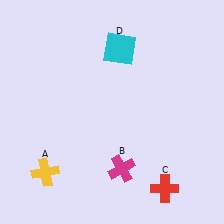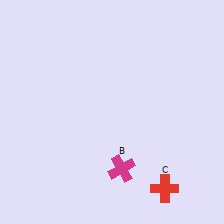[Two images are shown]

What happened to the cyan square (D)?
The cyan square (D) was removed in Image 2. It was in the top-right area of Image 1.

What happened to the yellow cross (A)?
The yellow cross (A) was removed in Image 2. It was in the bottom-left area of Image 1.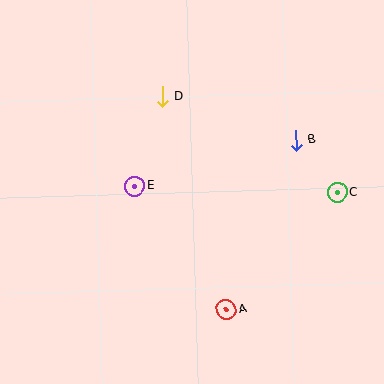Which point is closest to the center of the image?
Point E at (135, 186) is closest to the center.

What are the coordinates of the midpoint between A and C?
The midpoint between A and C is at (282, 251).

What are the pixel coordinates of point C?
Point C is at (338, 193).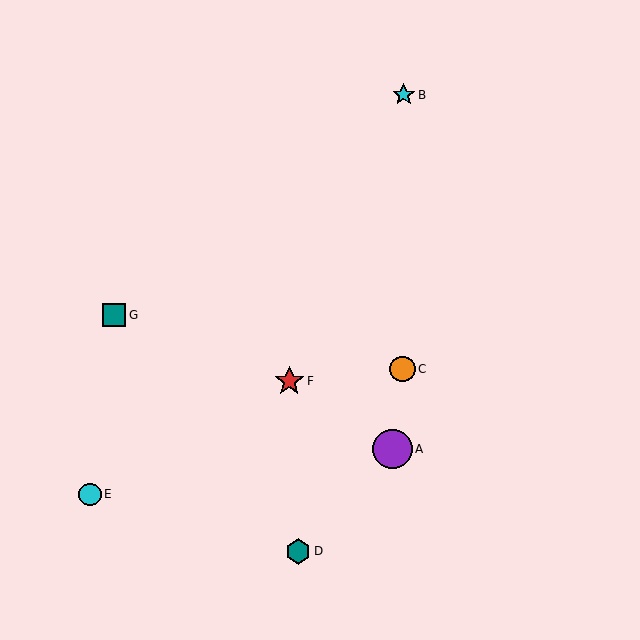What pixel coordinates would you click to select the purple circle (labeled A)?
Click at (393, 449) to select the purple circle A.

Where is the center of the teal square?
The center of the teal square is at (114, 315).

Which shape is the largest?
The purple circle (labeled A) is the largest.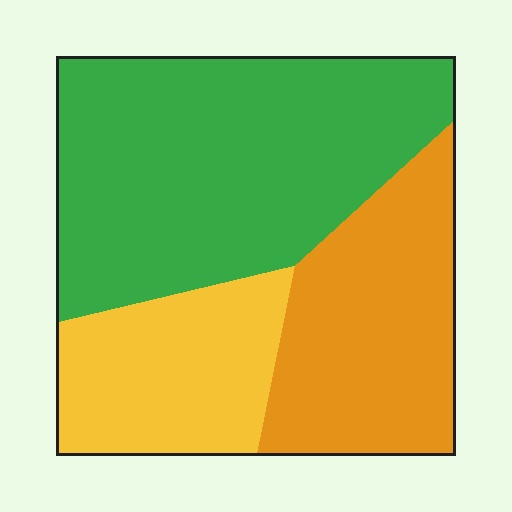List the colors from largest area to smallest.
From largest to smallest: green, orange, yellow.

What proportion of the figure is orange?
Orange takes up about one quarter (1/4) of the figure.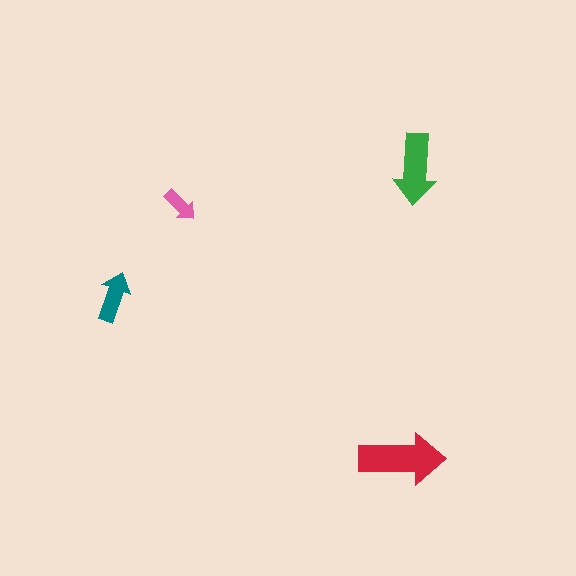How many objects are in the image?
There are 4 objects in the image.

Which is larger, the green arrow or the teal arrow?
The green one.